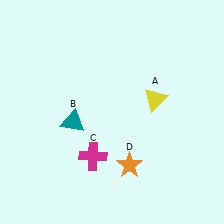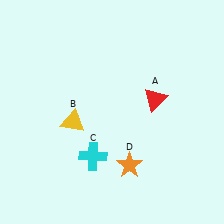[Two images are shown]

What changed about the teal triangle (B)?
In Image 1, B is teal. In Image 2, it changed to yellow.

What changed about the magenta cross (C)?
In Image 1, C is magenta. In Image 2, it changed to cyan.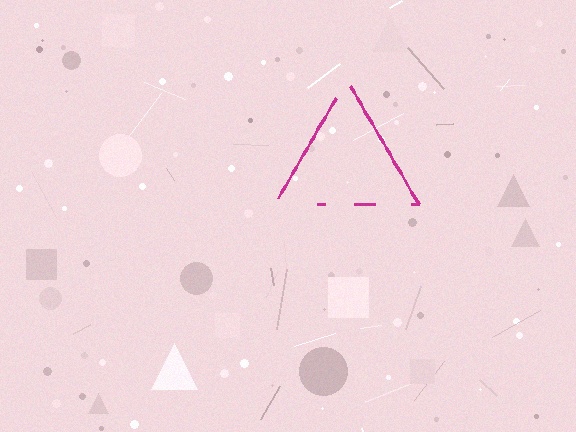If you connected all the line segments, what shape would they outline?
They would outline a triangle.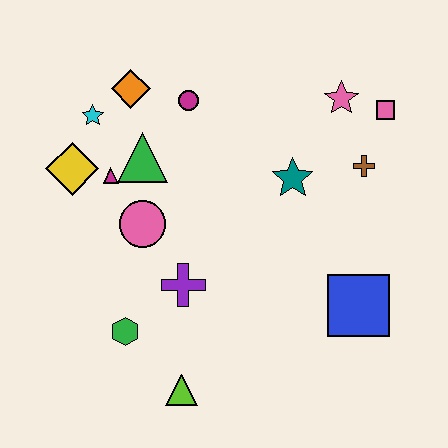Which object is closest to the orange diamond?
The cyan star is closest to the orange diamond.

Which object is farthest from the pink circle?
The pink square is farthest from the pink circle.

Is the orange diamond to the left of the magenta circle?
Yes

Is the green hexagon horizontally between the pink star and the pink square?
No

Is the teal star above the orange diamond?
No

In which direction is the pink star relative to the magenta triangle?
The pink star is to the right of the magenta triangle.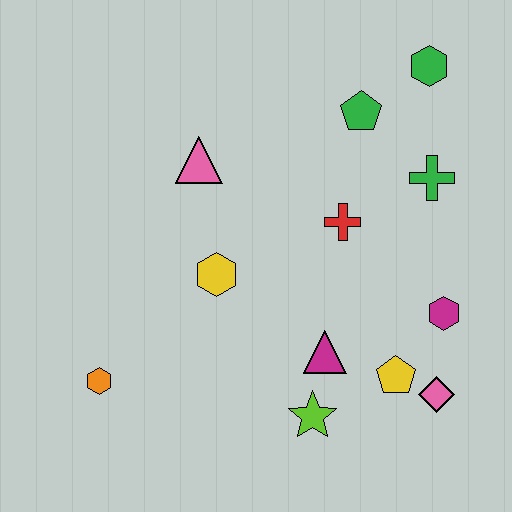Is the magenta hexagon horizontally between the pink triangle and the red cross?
No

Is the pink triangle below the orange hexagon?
No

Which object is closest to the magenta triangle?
The lime star is closest to the magenta triangle.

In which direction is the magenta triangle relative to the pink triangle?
The magenta triangle is below the pink triangle.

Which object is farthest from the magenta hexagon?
The orange hexagon is farthest from the magenta hexagon.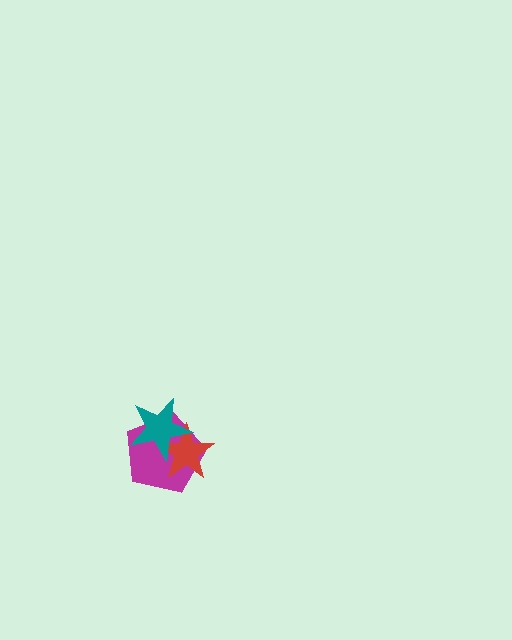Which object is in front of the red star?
The teal star is in front of the red star.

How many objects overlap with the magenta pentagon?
2 objects overlap with the magenta pentagon.